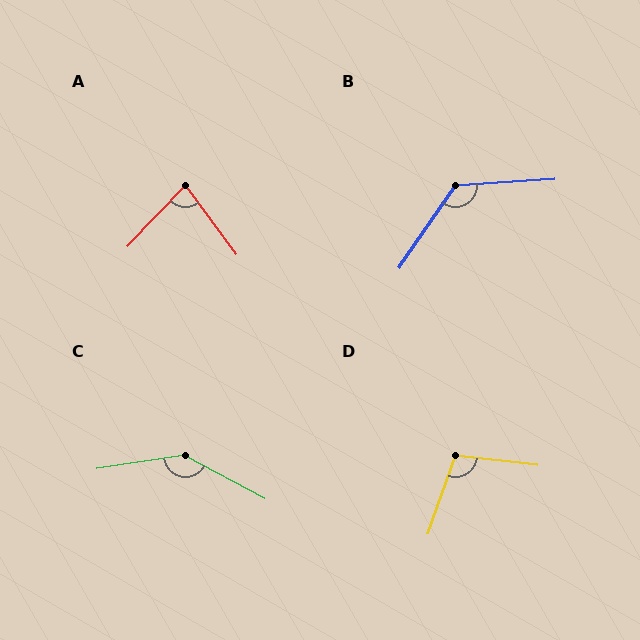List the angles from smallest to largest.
A (80°), D (103°), B (128°), C (143°).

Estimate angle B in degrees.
Approximately 128 degrees.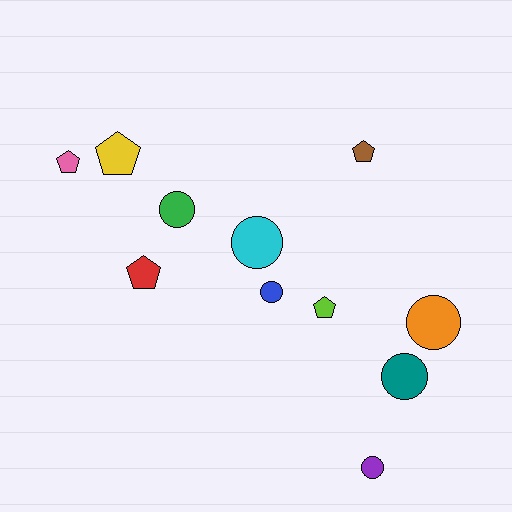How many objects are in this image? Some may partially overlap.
There are 11 objects.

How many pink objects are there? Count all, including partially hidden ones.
There is 1 pink object.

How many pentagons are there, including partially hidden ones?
There are 5 pentagons.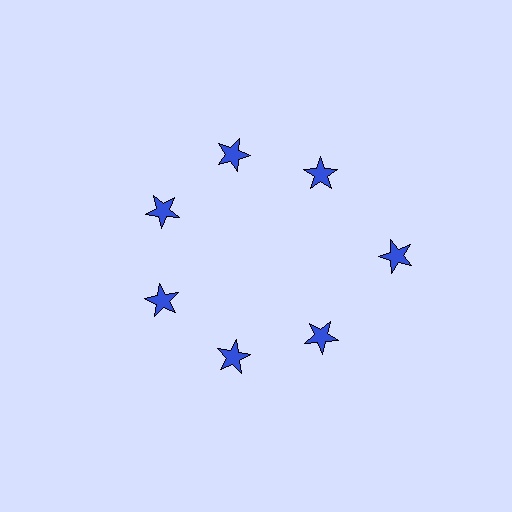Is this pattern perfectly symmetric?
No. The 7 blue stars are arranged in a ring, but one element near the 3 o'clock position is pushed outward from the center, breaking the 7-fold rotational symmetry.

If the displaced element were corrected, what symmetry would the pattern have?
It would have 7-fold rotational symmetry — the pattern would map onto itself every 51 degrees.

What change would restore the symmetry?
The symmetry would be restored by moving it inward, back onto the ring so that all 7 stars sit at equal angles and equal distance from the center.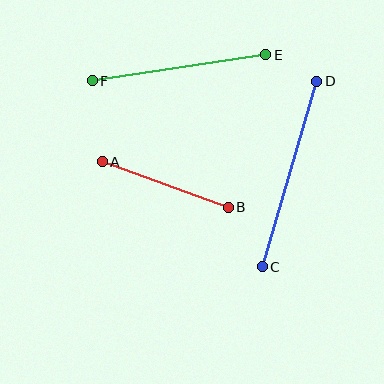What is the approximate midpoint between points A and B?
The midpoint is at approximately (165, 184) pixels.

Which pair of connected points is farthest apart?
Points C and D are farthest apart.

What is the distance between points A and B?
The distance is approximately 134 pixels.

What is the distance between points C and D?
The distance is approximately 193 pixels.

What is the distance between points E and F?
The distance is approximately 176 pixels.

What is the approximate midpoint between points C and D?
The midpoint is at approximately (290, 174) pixels.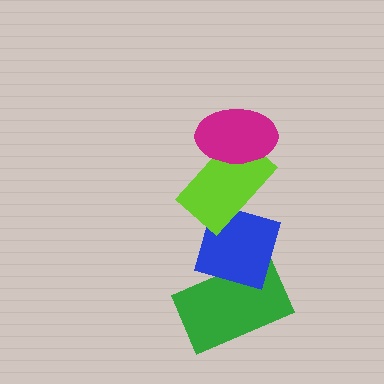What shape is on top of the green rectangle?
The blue diamond is on top of the green rectangle.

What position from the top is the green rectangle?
The green rectangle is 4th from the top.